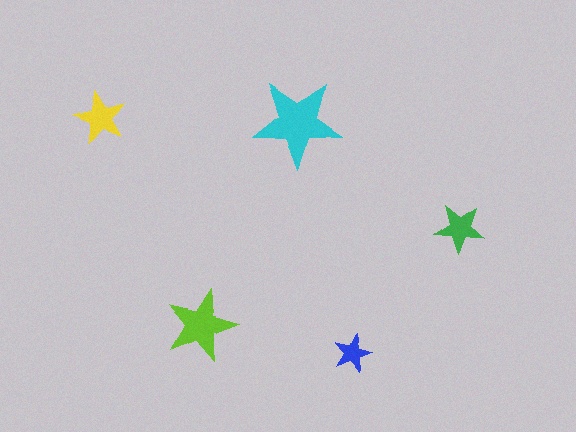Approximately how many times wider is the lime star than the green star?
About 1.5 times wider.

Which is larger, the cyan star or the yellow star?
The cyan one.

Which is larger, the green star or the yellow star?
The yellow one.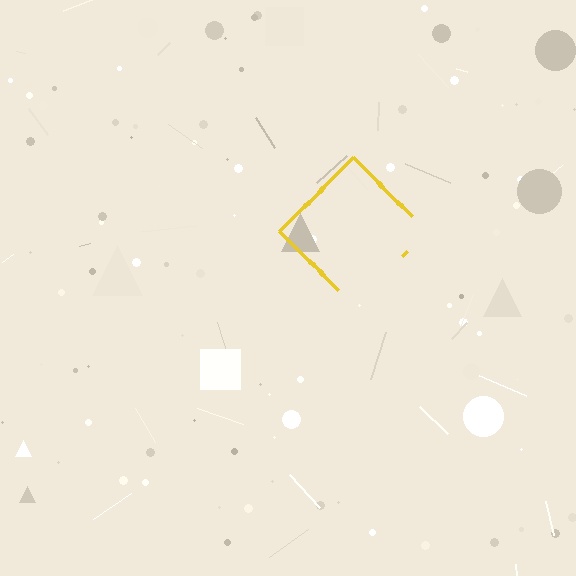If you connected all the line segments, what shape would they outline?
They would outline a diamond.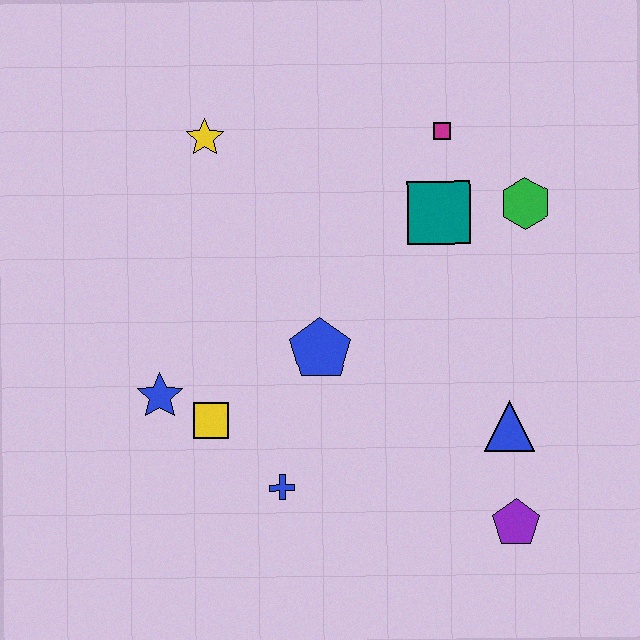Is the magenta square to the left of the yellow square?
No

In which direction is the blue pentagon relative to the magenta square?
The blue pentagon is below the magenta square.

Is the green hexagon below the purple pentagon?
No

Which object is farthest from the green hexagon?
The blue star is farthest from the green hexagon.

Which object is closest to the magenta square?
The teal square is closest to the magenta square.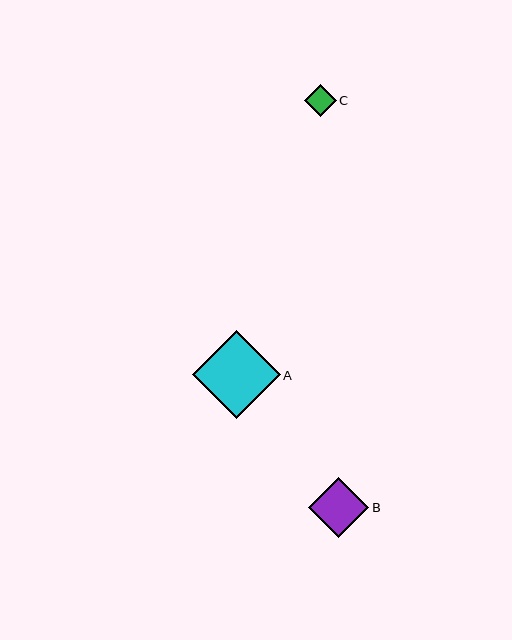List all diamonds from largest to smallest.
From largest to smallest: A, B, C.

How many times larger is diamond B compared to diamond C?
Diamond B is approximately 1.9 times the size of diamond C.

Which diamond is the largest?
Diamond A is the largest with a size of approximately 88 pixels.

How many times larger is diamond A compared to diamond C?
Diamond A is approximately 2.8 times the size of diamond C.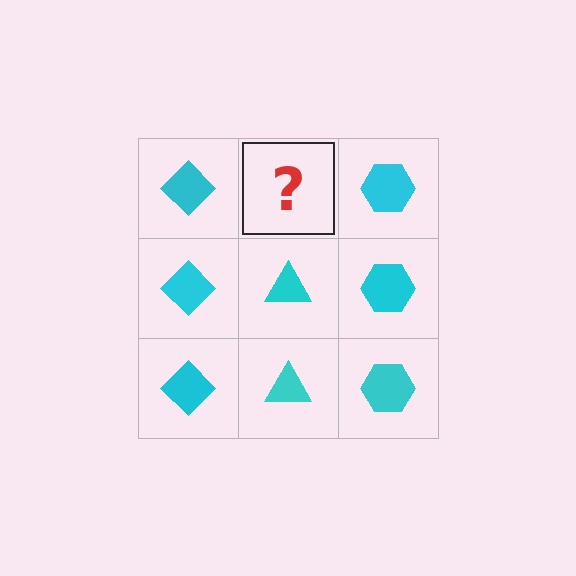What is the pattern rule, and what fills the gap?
The rule is that each column has a consistent shape. The gap should be filled with a cyan triangle.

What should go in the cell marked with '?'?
The missing cell should contain a cyan triangle.